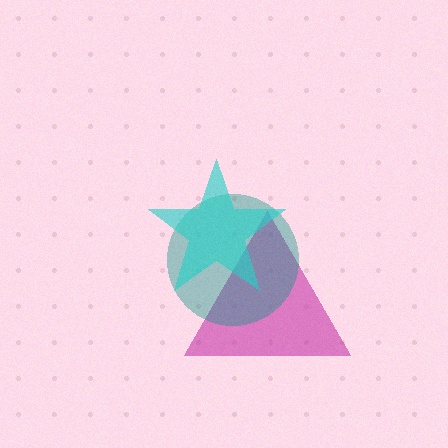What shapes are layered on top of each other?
The layered shapes are: a magenta triangle, a teal circle, a cyan star.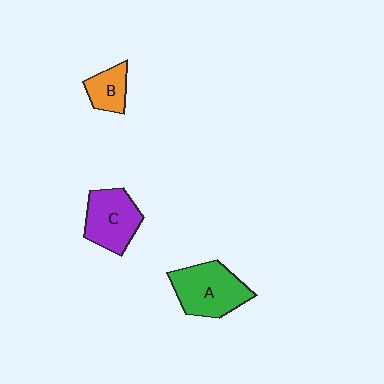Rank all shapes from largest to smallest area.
From largest to smallest: A (green), C (purple), B (orange).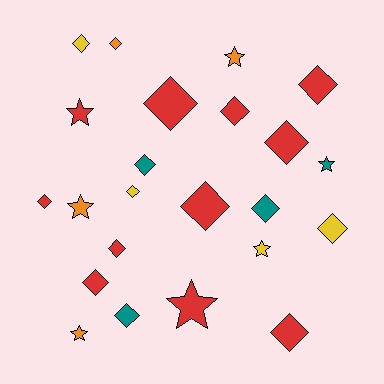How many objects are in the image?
There are 23 objects.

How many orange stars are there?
There are 3 orange stars.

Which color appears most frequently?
Red, with 11 objects.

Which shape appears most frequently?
Diamond, with 16 objects.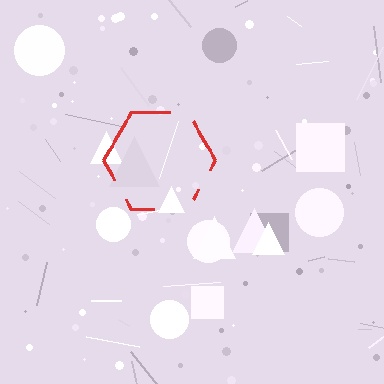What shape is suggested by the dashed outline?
The dashed outline suggests a hexagon.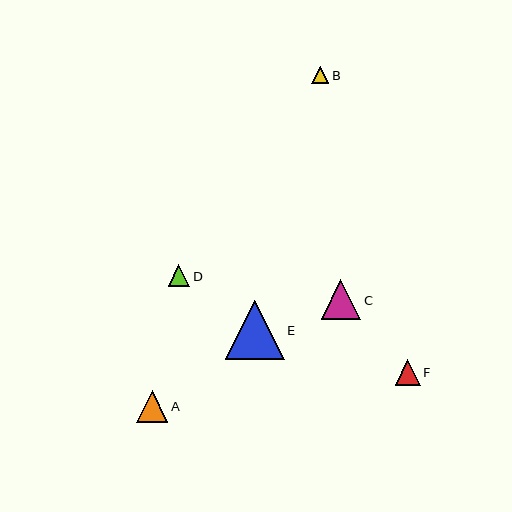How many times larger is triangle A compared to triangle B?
Triangle A is approximately 1.9 times the size of triangle B.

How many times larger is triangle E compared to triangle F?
Triangle E is approximately 2.3 times the size of triangle F.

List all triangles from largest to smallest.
From largest to smallest: E, C, A, F, D, B.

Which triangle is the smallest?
Triangle B is the smallest with a size of approximately 17 pixels.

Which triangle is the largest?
Triangle E is the largest with a size of approximately 58 pixels.